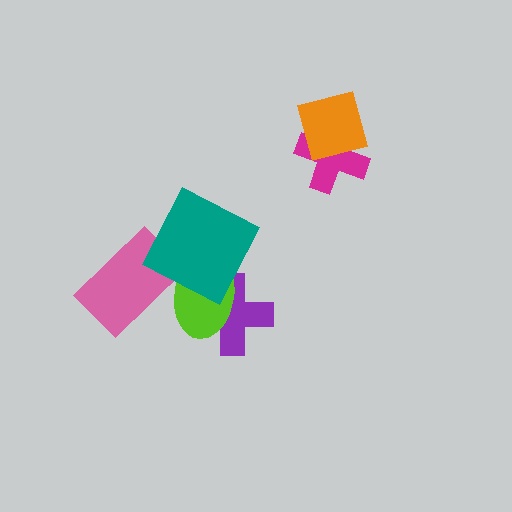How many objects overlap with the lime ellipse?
3 objects overlap with the lime ellipse.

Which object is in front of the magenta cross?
The orange square is in front of the magenta cross.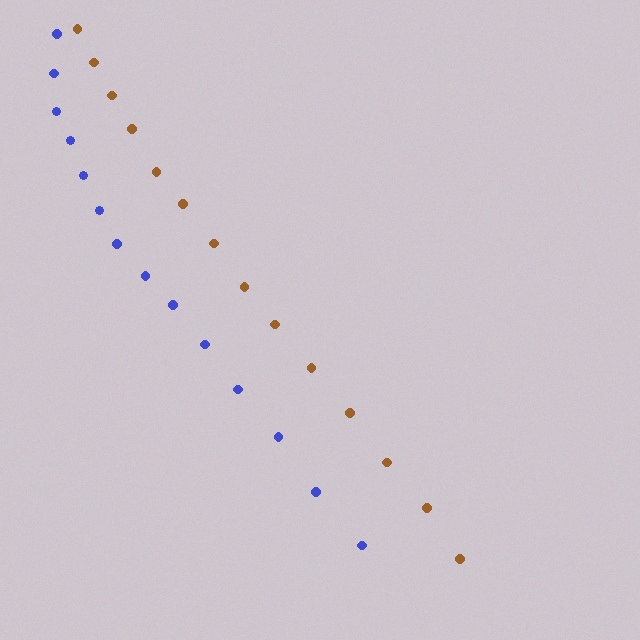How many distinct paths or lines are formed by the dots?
There are 2 distinct paths.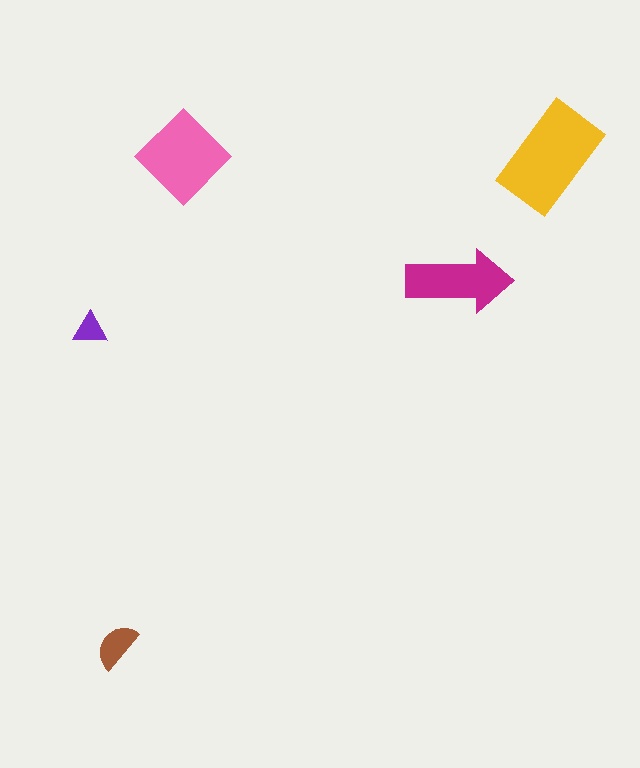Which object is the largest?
The yellow rectangle.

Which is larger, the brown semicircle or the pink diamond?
The pink diamond.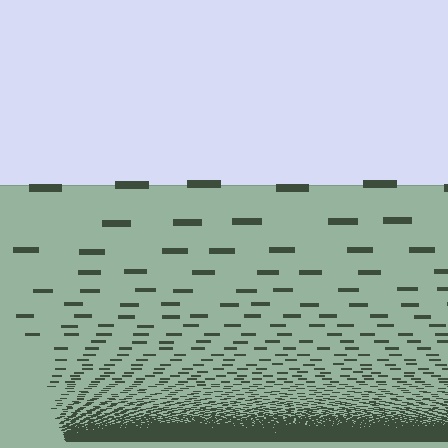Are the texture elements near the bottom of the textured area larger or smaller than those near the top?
Smaller. The gradient is inverted — elements near the bottom are smaller and denser.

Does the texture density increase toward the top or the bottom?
Density increases toward the bottom.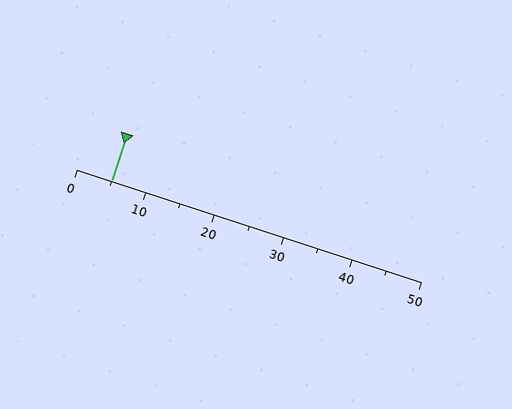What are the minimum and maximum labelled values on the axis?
The axis runs from 0 to 50.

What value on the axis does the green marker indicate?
The marker indicates approximately 5.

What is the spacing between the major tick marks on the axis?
The major ticks are spaced 10 apart.